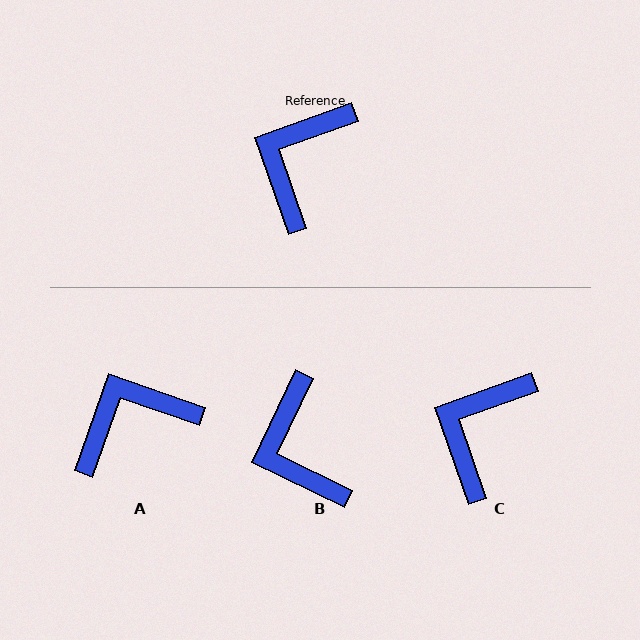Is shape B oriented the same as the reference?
No, it is off by about 45 degrees.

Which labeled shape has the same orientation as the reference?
C.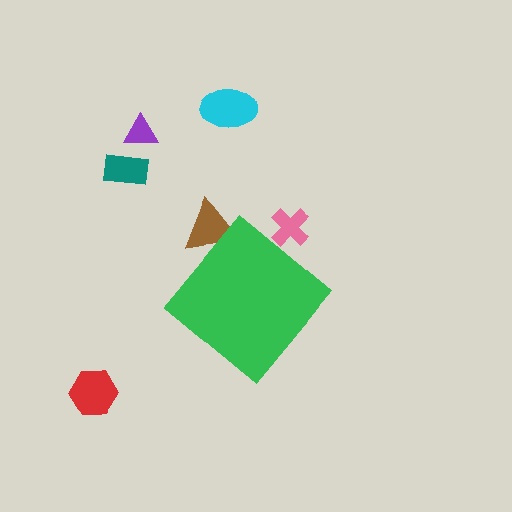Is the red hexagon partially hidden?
No, the red hexagon is fully visible.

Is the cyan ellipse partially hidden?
No, the cyan ellipse is fully visible.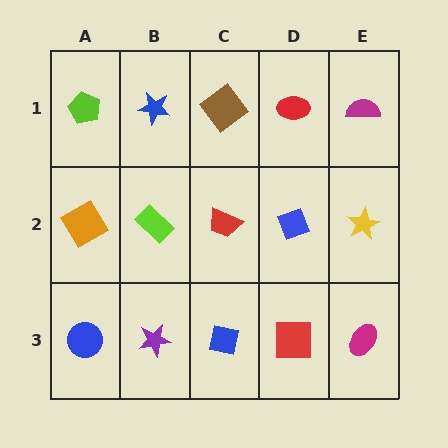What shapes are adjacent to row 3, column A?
An orange diamond (row 2, column A), a purple star (row 3, column B).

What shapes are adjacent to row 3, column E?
A yellow star (row 2, column E), a red square (row 3, column D).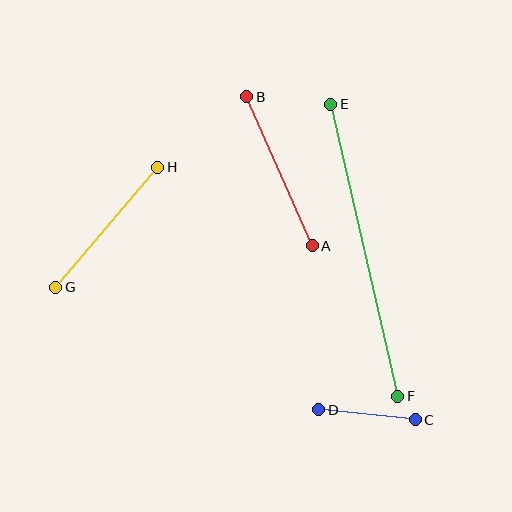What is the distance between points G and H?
The distance is approximately 158 pixels.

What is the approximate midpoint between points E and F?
The midpoint is at approximately (364, 250) pixels.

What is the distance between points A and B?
The distance is approximately 162 pixels.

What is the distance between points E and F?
The distance is approximately 299 pixels.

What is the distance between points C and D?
The distance is approximately 97 pixels.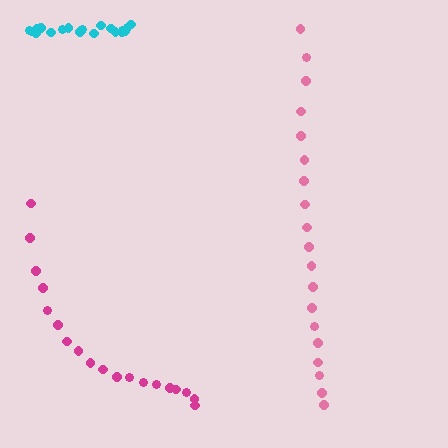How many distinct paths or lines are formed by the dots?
There are 3 distinct paths.